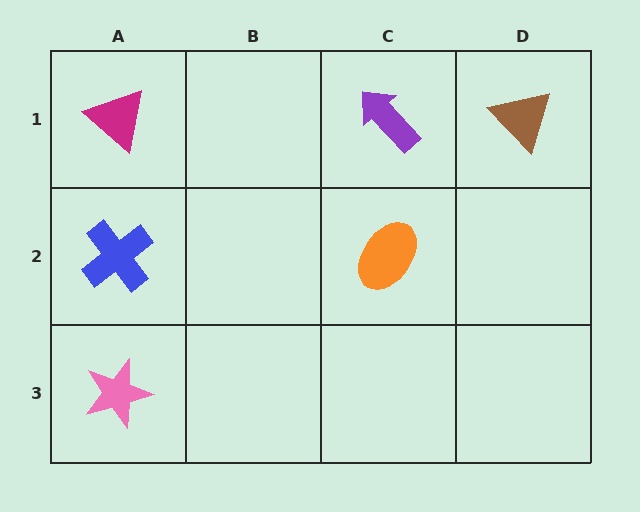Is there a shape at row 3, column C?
No, that cell is empty.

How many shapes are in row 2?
2 shapes.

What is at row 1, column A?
A magenta triangle.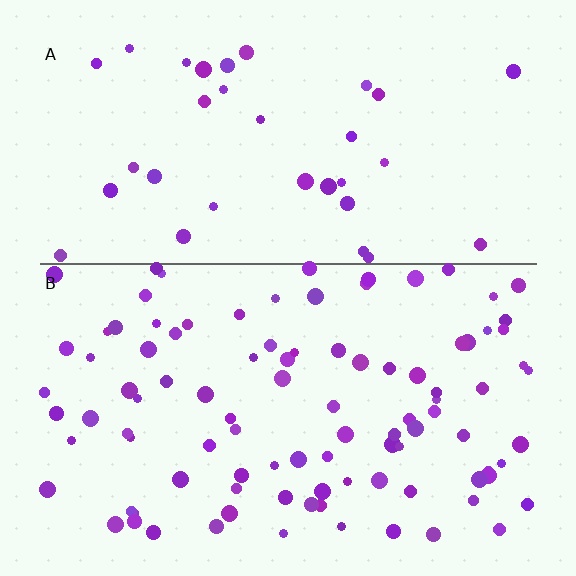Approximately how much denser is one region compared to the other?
Approximately 2.9× — region B over region A.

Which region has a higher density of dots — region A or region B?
B (the bottom).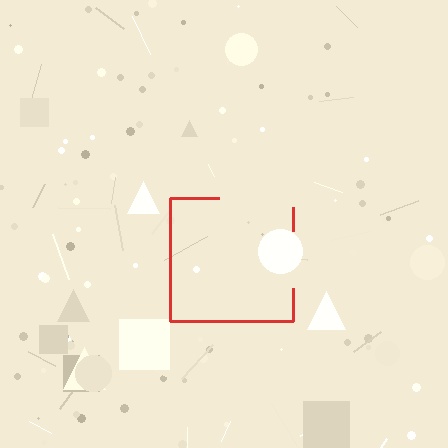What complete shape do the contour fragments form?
The contour fragments form a square.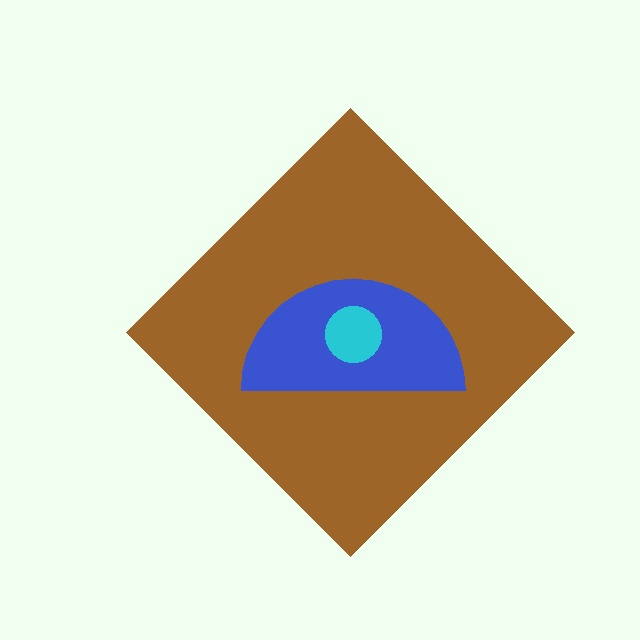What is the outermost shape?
The brown diamond.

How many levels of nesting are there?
3.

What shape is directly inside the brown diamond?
The blue semicircle.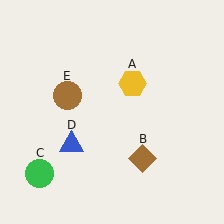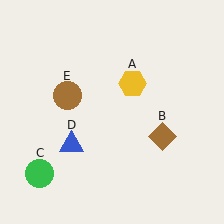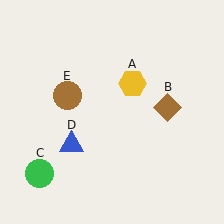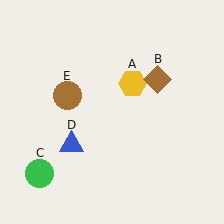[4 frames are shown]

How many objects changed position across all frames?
1 object changed position: brown diamond (object B).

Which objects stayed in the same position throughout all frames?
Yellow hexagon (object A) and green circle (object C) and blue triangle (object D) and brown circle (object E) remained stationary.